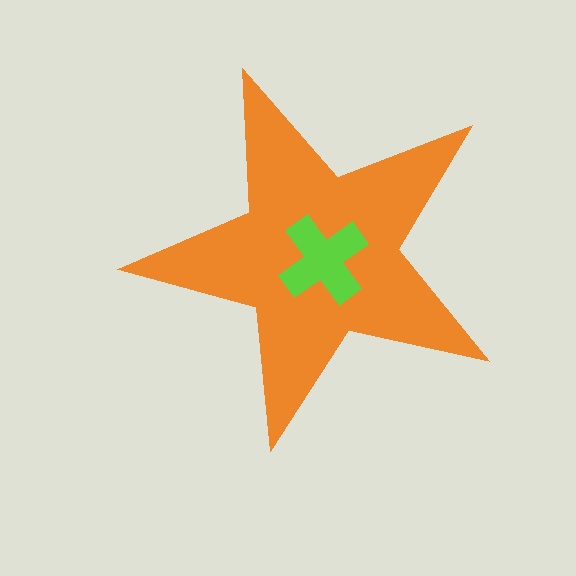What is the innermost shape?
The lime cross.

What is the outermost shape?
The orange star.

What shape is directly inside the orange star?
The lime cross.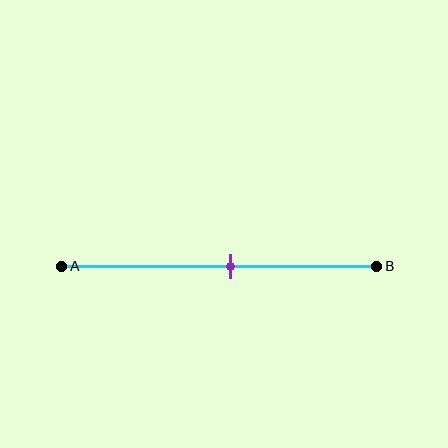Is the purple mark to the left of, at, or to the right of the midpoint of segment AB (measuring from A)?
The purple mark is to the right of the midpoint of segment AB.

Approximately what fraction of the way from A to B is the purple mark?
The purple mark is approximately 55% of the way from A to B.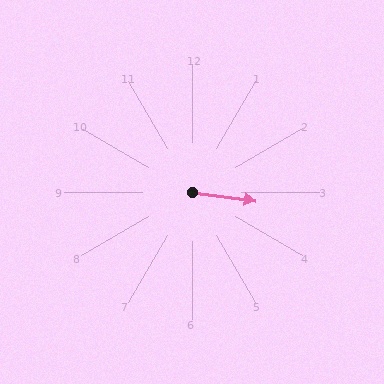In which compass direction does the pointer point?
East.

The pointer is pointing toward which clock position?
Roughly 3 o'clock.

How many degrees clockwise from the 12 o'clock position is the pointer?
Approximately 97 degrees.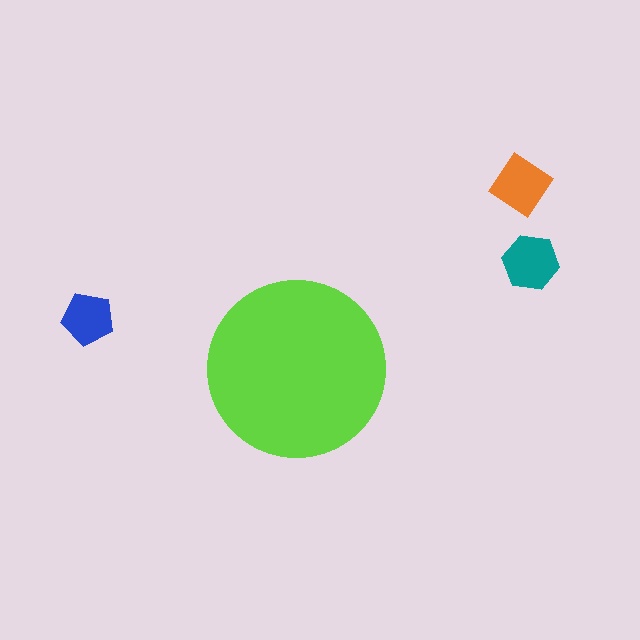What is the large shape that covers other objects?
A lime circle.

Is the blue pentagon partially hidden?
No, the blue pentagon is fully visible.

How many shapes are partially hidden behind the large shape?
0 shapes are partially hidden.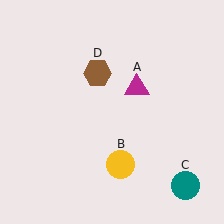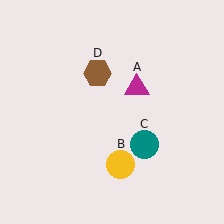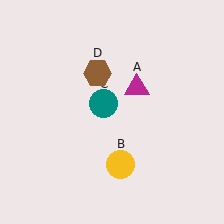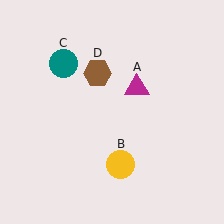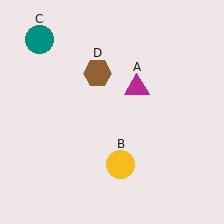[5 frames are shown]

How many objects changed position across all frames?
1 object changed position: teal circle (object C).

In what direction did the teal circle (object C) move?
The teal circle (object C) moved up and to the left.